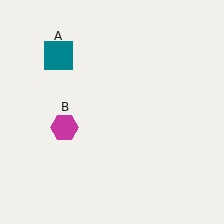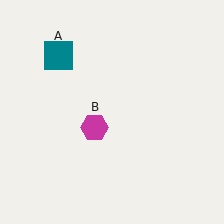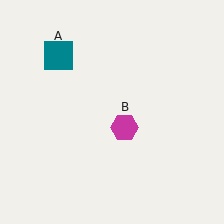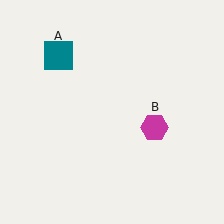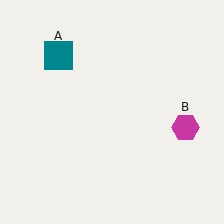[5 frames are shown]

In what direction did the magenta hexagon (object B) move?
The magenta hexagon (object B) moved right.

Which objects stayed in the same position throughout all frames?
Teal square (object A) remained stationary.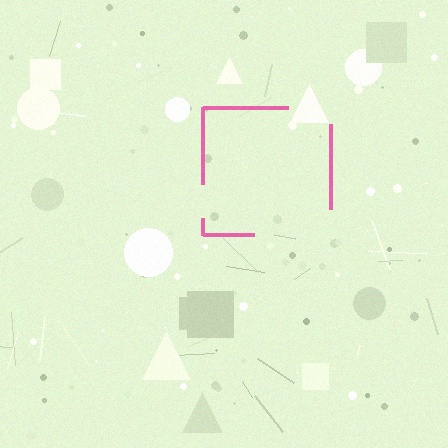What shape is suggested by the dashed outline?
The dashed outline suggests a square.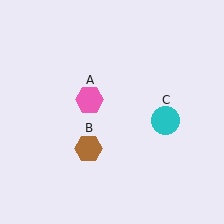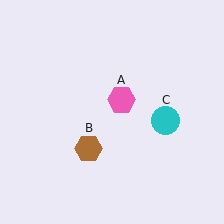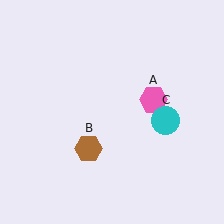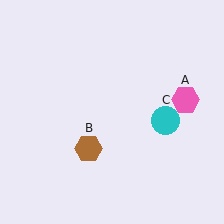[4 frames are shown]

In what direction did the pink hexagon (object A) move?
The pink hexagon (object A) moved right.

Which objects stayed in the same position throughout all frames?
Brown hexagon (object B) and cyan circle (object C) remained stationary.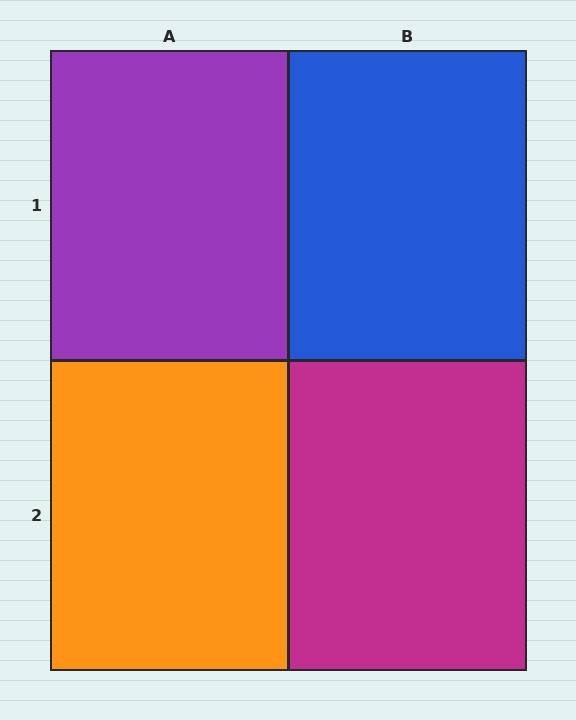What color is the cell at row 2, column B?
Magenta.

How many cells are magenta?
1 cell is magenta.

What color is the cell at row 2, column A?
Orange.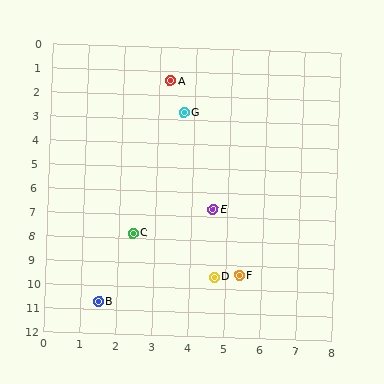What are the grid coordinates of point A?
Point A is at approximately (3.3, 1.4).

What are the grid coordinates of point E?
Point E is at approximately (4.6, 6.7).